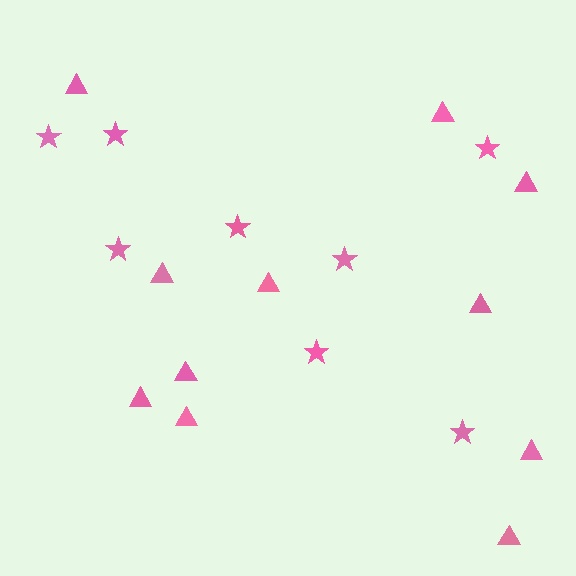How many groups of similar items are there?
There are 2 groups: one group of triangles (11) and one group of stars (8).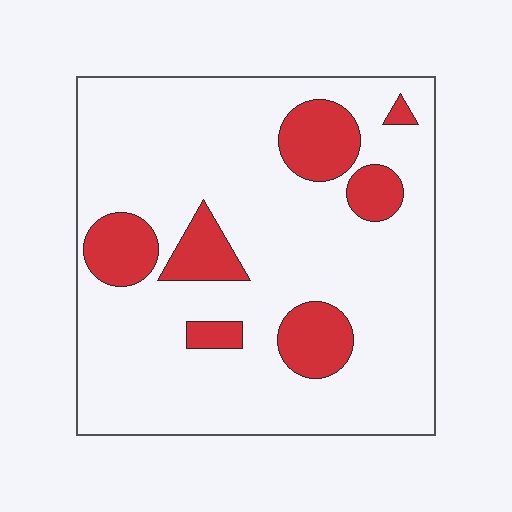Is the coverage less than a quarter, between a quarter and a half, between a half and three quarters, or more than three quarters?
Less than a quarter.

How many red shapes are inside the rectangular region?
7.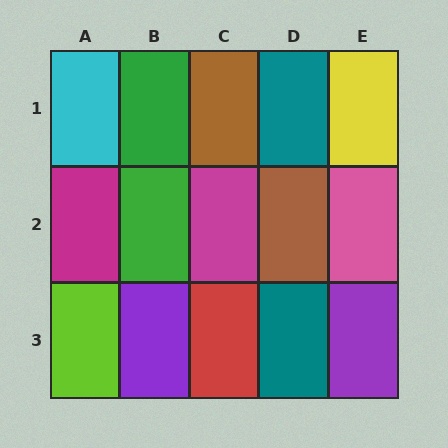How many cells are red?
1 cell is red.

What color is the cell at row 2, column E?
Pink.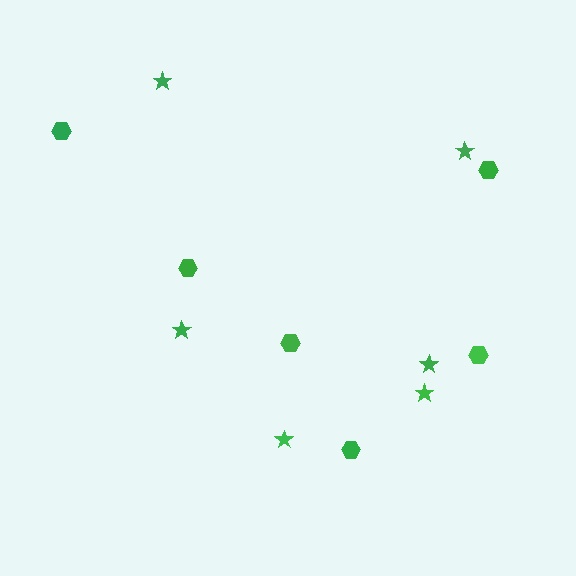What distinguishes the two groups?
There are 2 groups: one group of stars (6) and one group of hexagons (6).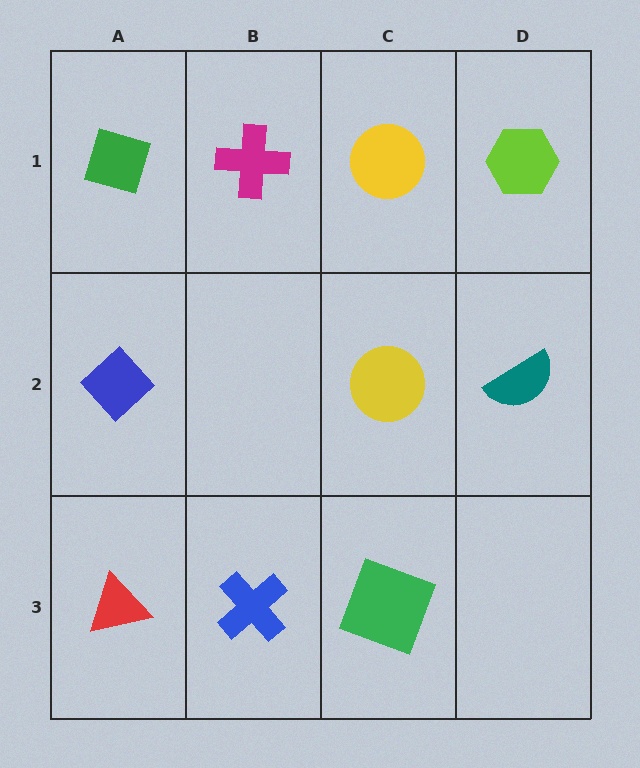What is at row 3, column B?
A blue cross.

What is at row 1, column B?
A magenta cross.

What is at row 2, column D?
A teal semicircle.